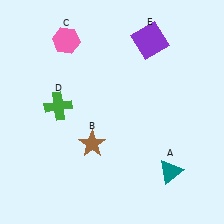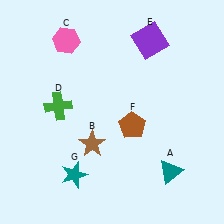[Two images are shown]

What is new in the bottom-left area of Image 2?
A teal star (G) was added in the bottom-left area of Image 2.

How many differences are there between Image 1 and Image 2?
There are 2 differences between the two images.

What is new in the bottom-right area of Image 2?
A brown pentagon (F) was added in the bottom-right area of Image 2.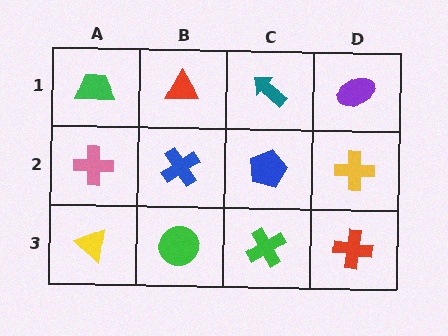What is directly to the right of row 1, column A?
A red triangle.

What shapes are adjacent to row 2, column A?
A green trapezoid (row 1, column A), a yellow triangle (row 3, column A), a blue cross (row 2, column B).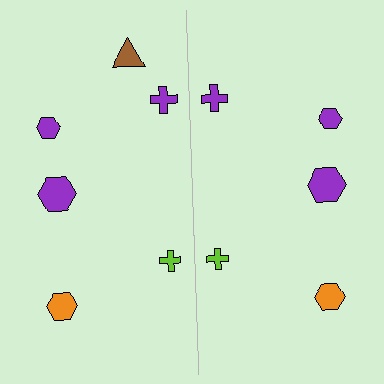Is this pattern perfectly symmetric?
No, the pattern is not perfectly symmetric. A brown triangle is missing from the right side.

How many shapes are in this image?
There are 11 shapes in this image.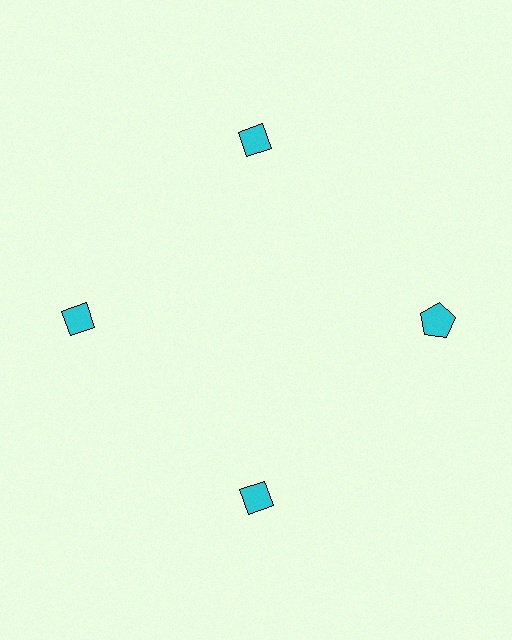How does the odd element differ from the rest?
It has a different shape: pentagon instead of diamond.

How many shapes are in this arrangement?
There are 4 shapes arranged in a ring pattern.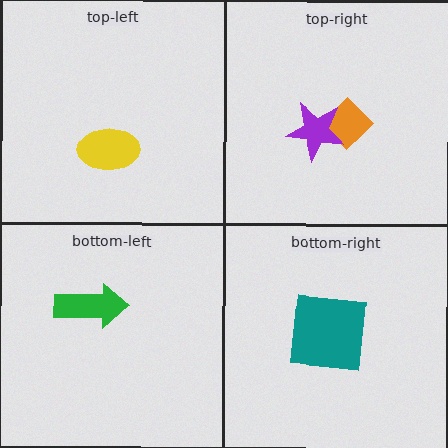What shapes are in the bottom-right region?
The teal square.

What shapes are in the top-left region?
The yellow ellipse.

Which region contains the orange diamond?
The top-right region.